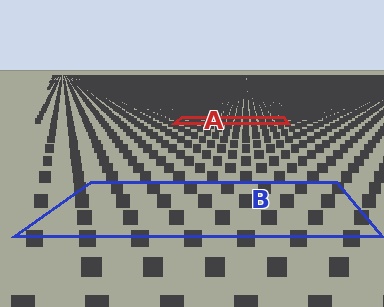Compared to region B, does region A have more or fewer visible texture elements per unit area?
Region A has more texture elements per unit area — they are packed more densely because it is farther away.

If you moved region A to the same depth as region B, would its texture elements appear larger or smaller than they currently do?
They would appear larger. At a closer depth, the same texture elements are projected at a bigger on-screen size.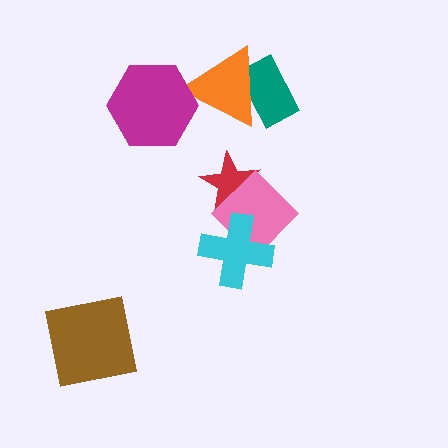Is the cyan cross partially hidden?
No, no other shape covers it.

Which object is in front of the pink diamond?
The cyan cross is in front of the pink diamond.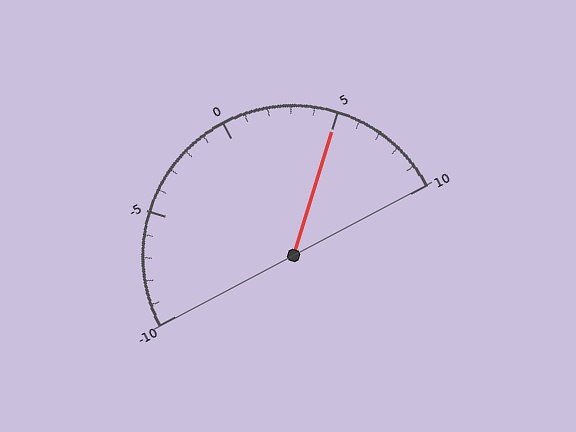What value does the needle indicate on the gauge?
The needle indicates approximately 5.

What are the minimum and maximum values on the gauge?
The gauge ranges from -10 to 10.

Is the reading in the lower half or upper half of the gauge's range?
The reading is in the upper half of the range (-10 to 10).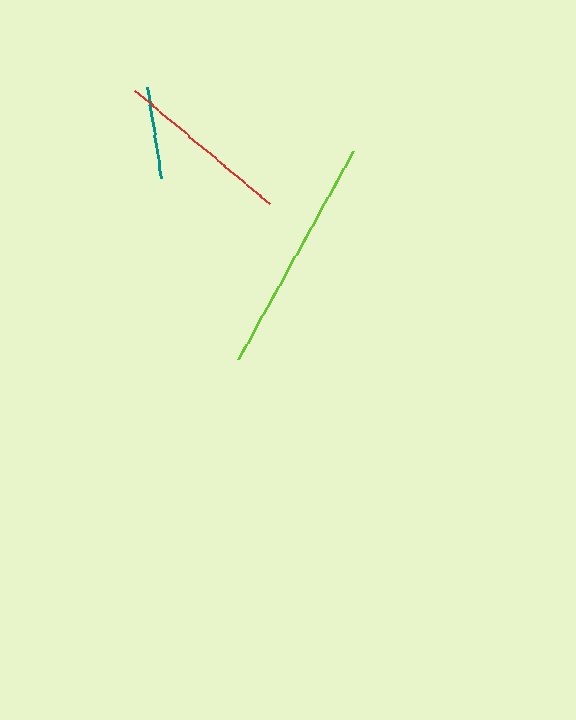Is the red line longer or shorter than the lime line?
The lime line is longer than the red line.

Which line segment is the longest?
The lime line is the longest at approximately 238 pixels.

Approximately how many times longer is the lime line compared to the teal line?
The lime line is approximately 2.6 times the length of the teal line.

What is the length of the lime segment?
The lime segment is approximately 238 pixels long.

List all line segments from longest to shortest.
From longest to shortest: lime, red, teal.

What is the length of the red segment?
The red segment is approximately 177 pixels long.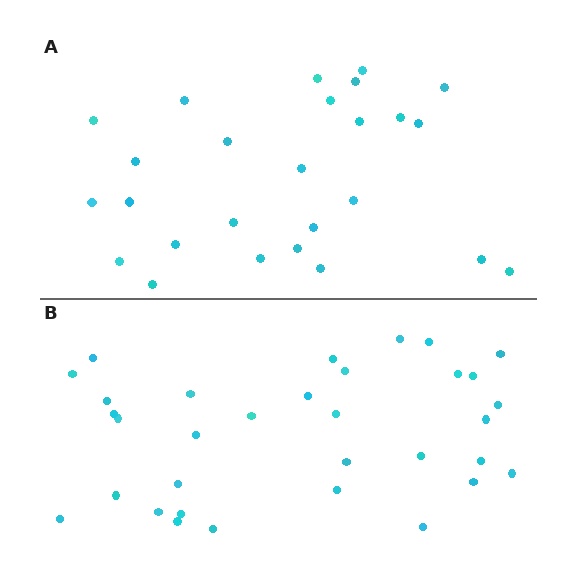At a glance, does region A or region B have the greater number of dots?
Region B (the bottom region) has more dots.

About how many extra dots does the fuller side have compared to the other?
Region B has roughly 8 or so more dots than region A.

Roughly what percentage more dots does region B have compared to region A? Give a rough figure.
About 25% more.